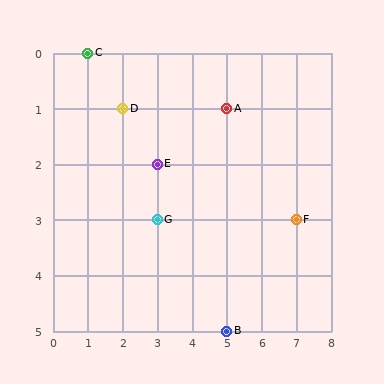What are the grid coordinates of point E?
Point E is at grid coordinates (3, 2).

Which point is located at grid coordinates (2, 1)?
Point D is at (2, 1).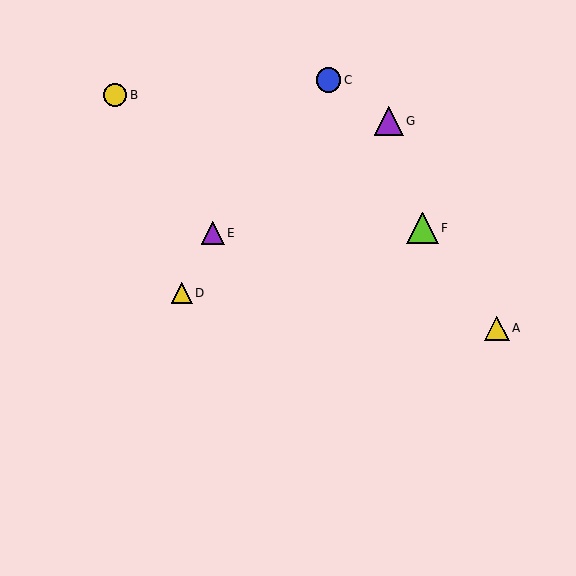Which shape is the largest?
The lime triangle (labeled F) is the largest.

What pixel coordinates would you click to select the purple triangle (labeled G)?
Click at (389, 121) to select the purple triangle G.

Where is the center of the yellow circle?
The center of the yellow circle is at (115, 95).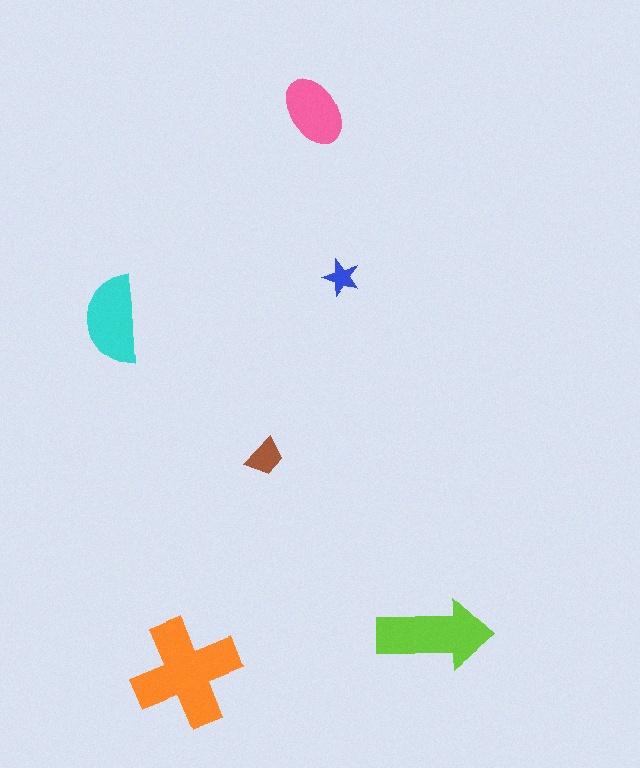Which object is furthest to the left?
The cyan semicircle is leftmost.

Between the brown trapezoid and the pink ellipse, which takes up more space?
The pink ellipse.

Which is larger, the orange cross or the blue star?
The orange cross.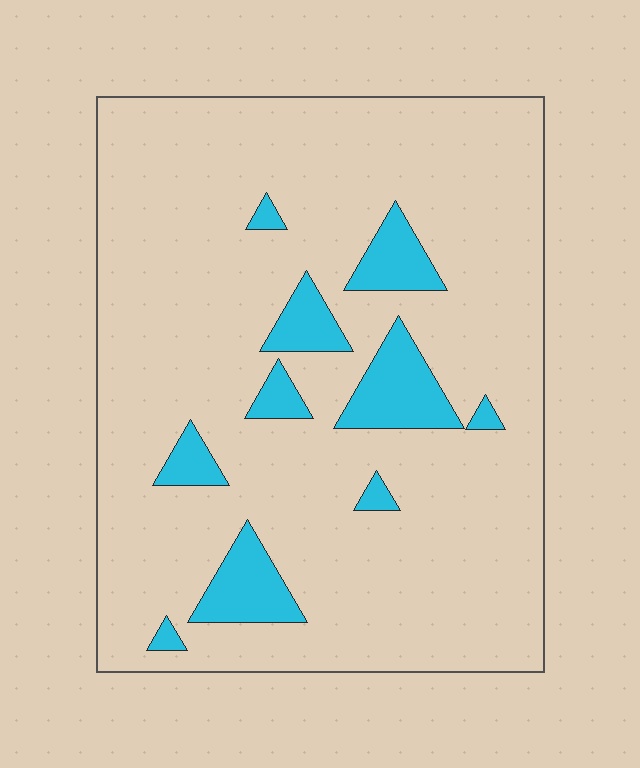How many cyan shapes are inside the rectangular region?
10.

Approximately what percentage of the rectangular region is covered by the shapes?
Approximately 10%.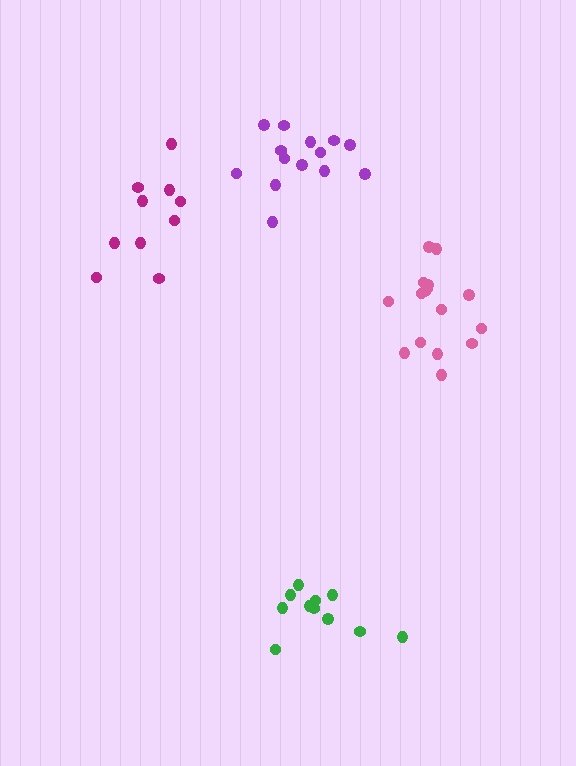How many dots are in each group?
Group 1: 10 dots, Group 2: 11 dots, Group 3: 14 dots, Group 4: 16 dots (51 total).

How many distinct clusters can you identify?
There are 4 distinct clusters.